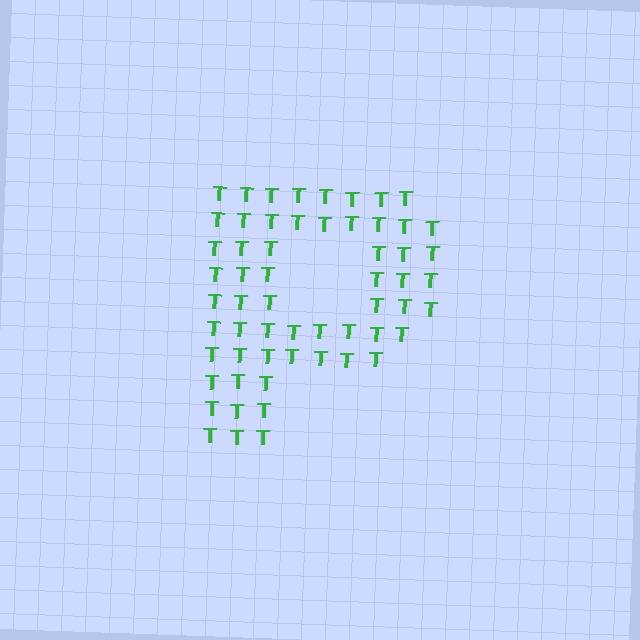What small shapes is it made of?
It is made of small letter T's.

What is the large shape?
The large shape is the letter P.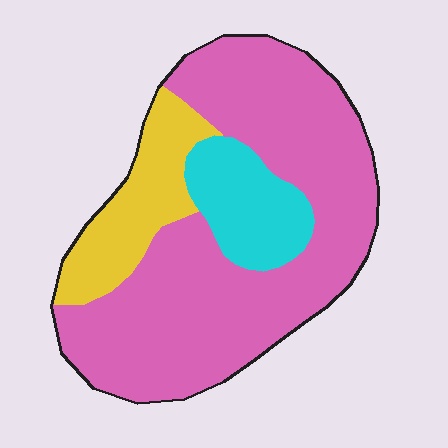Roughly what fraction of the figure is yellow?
Yellow covers roughly 15% of the figure.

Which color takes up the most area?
Pink, at roughly 70%.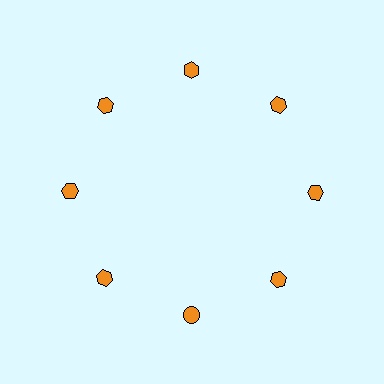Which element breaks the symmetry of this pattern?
The orange circle at roughly the 6 o'clock position breaks the symmetry. All other shapes are orange hexagons.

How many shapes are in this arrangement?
There are 8 shapes arranged in a ring pattern.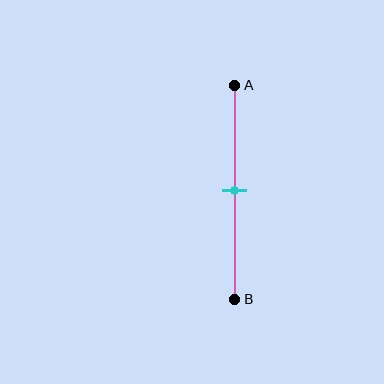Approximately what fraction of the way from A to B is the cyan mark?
The cyan mark is approximately 50% of the way from A to B.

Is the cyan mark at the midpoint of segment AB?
Yes, the mark is approximately at the midpoint.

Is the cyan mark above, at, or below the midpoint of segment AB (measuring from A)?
The cyan mark is approximately at the midpoint of segment AB.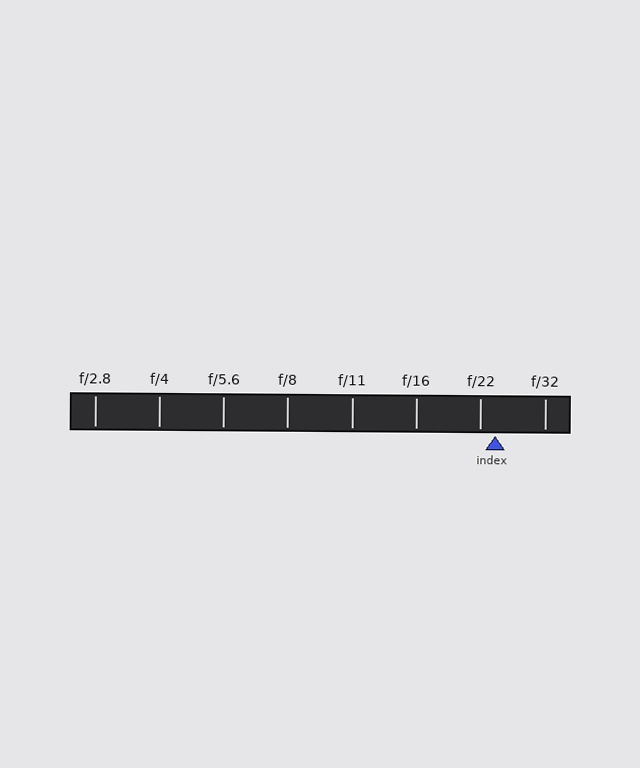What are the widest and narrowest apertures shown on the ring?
The widest aperture shown is f/2.8 and the narrowest is f/32.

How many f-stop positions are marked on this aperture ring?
There are 8 f-stop positions marked.